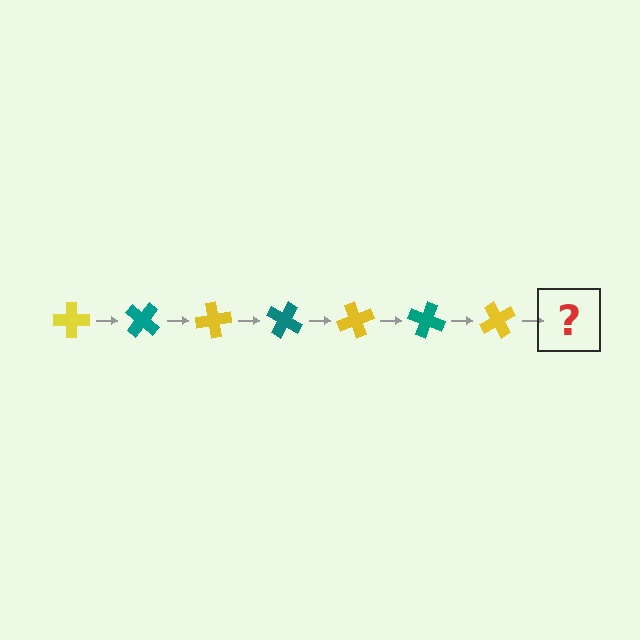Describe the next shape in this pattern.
It should be a teal cross, rotated 280 degrees from the start.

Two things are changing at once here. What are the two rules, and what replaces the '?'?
The two rules are that it rotates 40 degrees each step and the color cycles through yellow and teal. The '?' should be a teal cross, rotated 280 degrees from the start.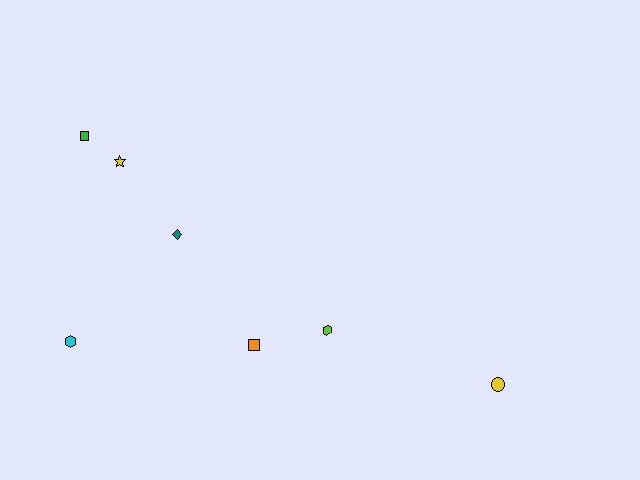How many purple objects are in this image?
There are no purple objects.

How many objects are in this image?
There are 7 objects.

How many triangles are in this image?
There are no triangles.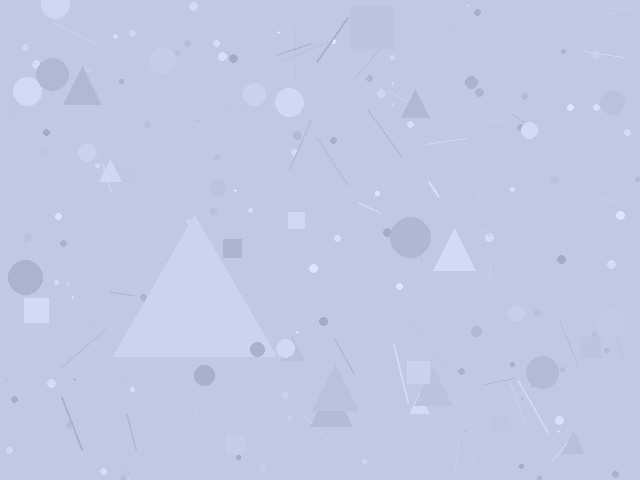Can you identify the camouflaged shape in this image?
The camouflaged shape is a triangle.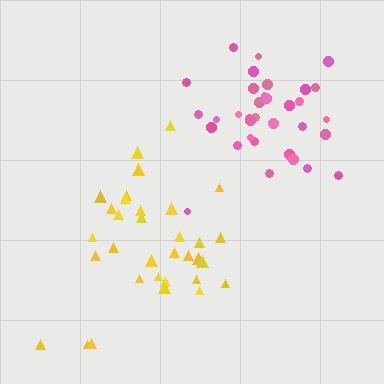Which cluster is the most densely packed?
Pink.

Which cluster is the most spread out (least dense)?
Yellow.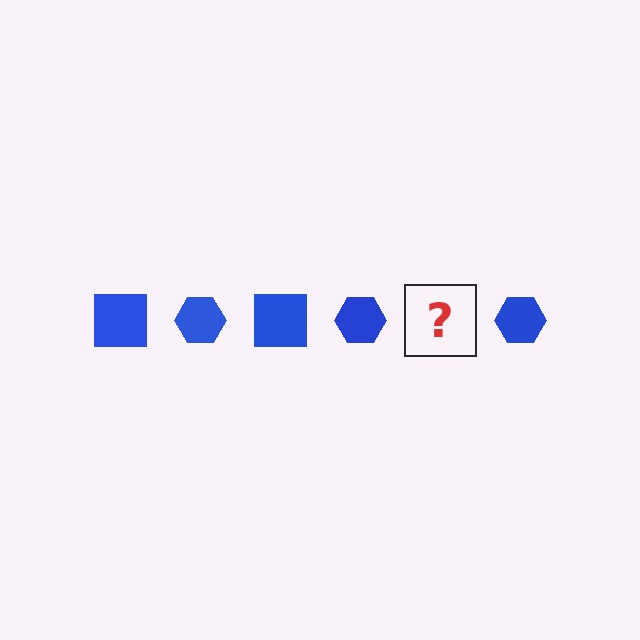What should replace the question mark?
The question mark should be replaced with a blue square.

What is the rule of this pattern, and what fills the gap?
The rule is that the pattern cycles through square, hexagon shapes in blue. The gap should be filled with a blue square.